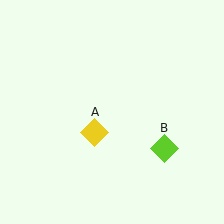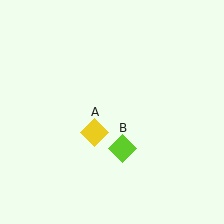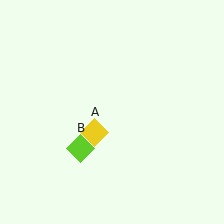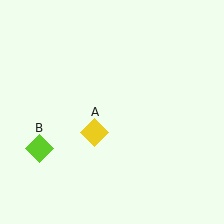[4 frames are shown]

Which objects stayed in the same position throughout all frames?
Yellow diamond (object A) remained stationary.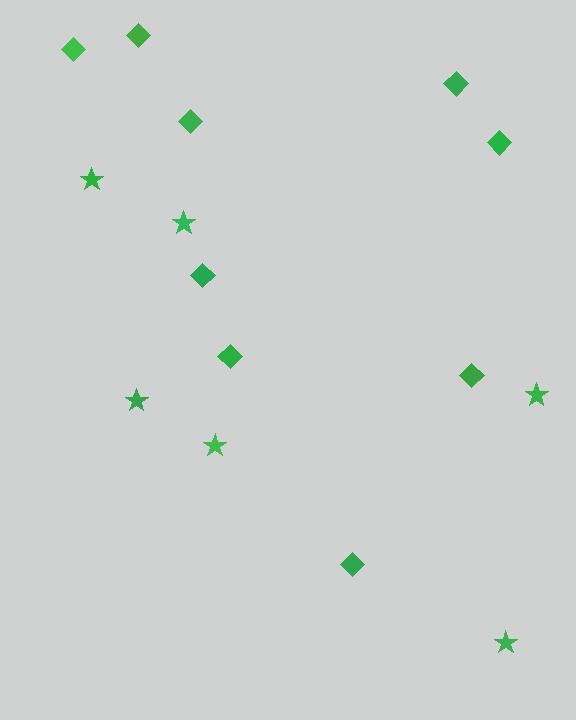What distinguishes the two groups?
There are 2 groups: one group of diamonds (9) and one group of stars (6).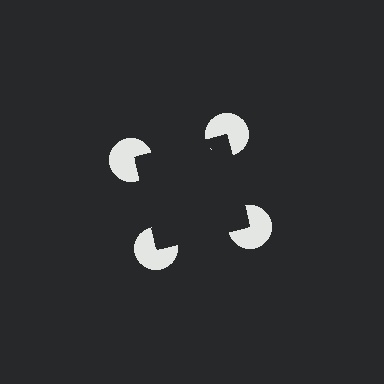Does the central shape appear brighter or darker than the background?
It typically appears slightly darker than the background, even though no actual brightness change is drawn.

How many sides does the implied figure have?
4 sides.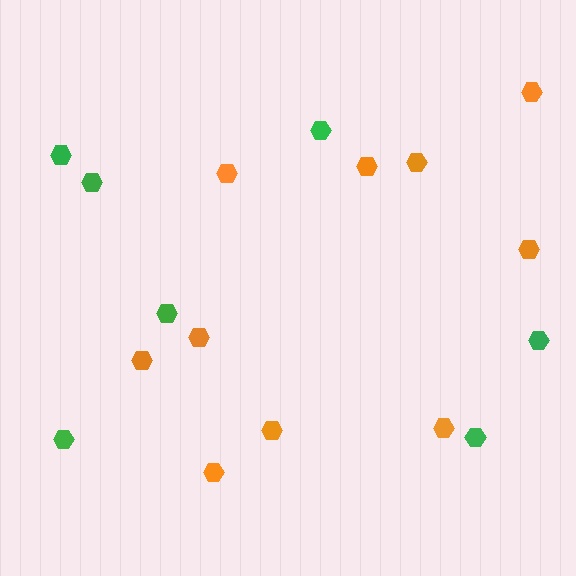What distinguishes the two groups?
There are 2 groups: one group of green hexagons (7) and one group of orange hexagons (10).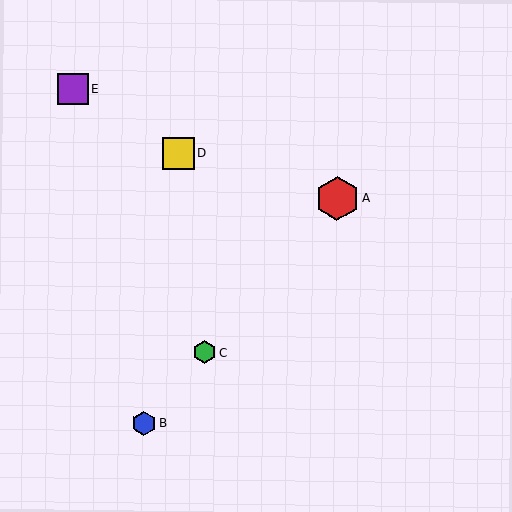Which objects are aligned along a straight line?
Objects A, B, C are aligned along a straight line.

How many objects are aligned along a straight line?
3 objects (A, B, C) are aligned along a straight line.